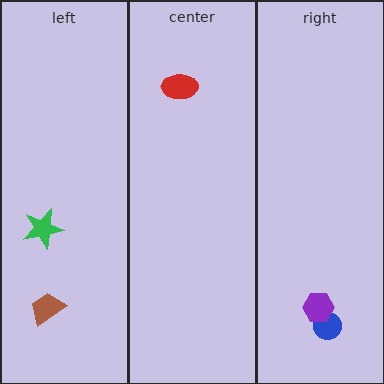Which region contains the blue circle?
The right region.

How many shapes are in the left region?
2.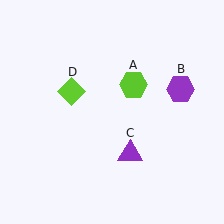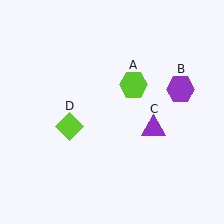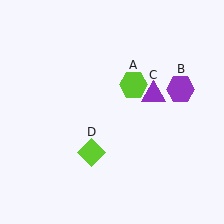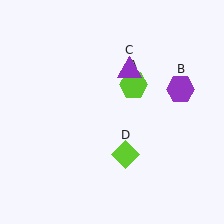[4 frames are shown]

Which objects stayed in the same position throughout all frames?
Lime hexagon (object A) and purple hexagon (object B) remained stationary.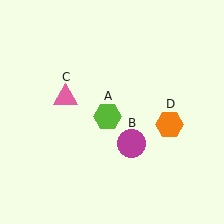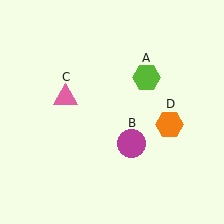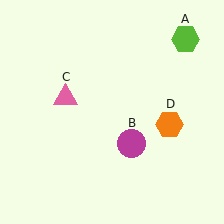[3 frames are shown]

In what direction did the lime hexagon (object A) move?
The lime hexagon (object A) moved up and to the right.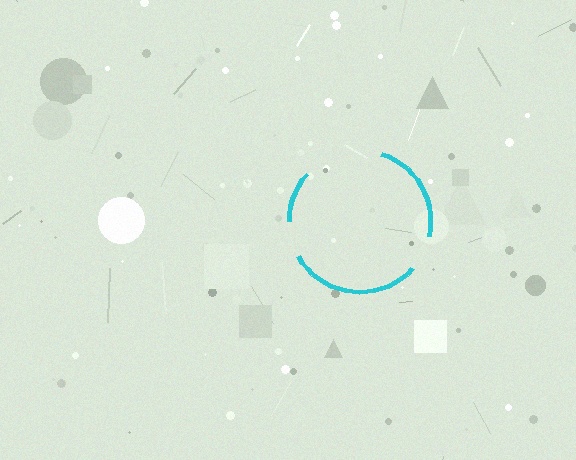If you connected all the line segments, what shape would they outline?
They would outline a circle.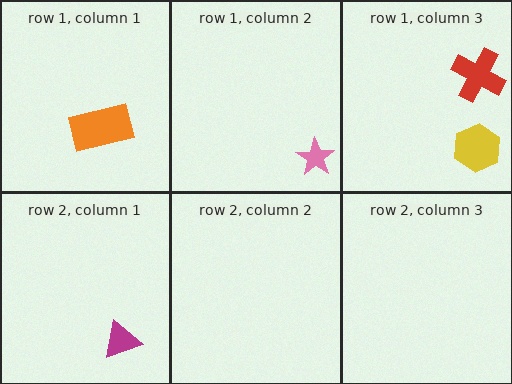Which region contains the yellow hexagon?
The row 1, column 3 region.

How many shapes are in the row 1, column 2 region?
1.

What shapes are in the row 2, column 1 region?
The magenta triangle.